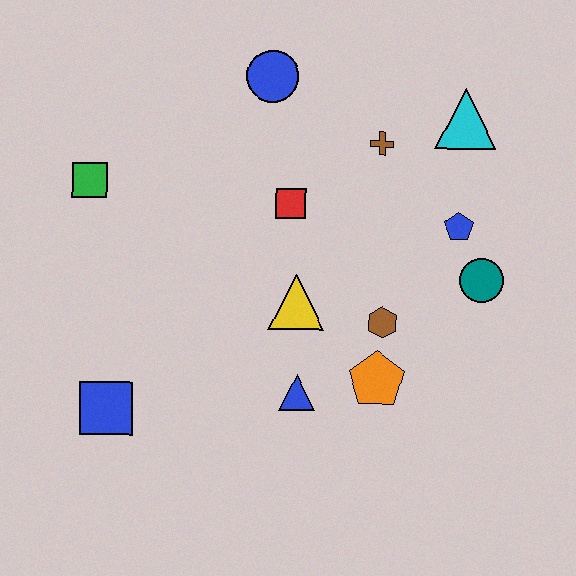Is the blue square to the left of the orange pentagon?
Yes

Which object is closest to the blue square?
The blue triangle is closest to the blue square.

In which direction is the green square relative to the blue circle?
The green square is to the left of the blue circle.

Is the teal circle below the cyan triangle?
Yes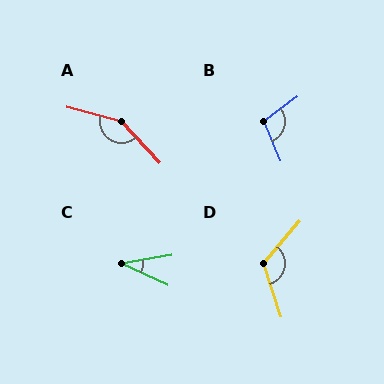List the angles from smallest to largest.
C (35°), B (104°), D (122°), A (148°).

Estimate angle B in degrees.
Approximately 104 degrees.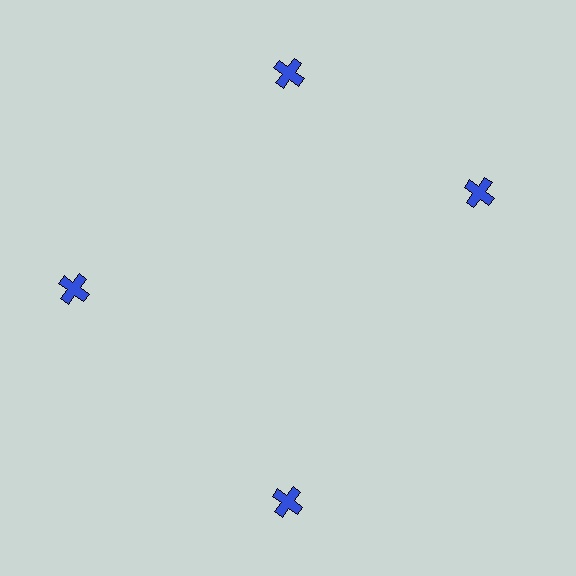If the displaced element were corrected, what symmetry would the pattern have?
It would have 4-fold rotational symmetry — the pattern would map onto itself every 90 degrees.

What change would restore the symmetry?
The symmetry would be restored by rotating it back into even spacing with its neighbors so that all 4 crosses sit at equal angles and equal distance from the center.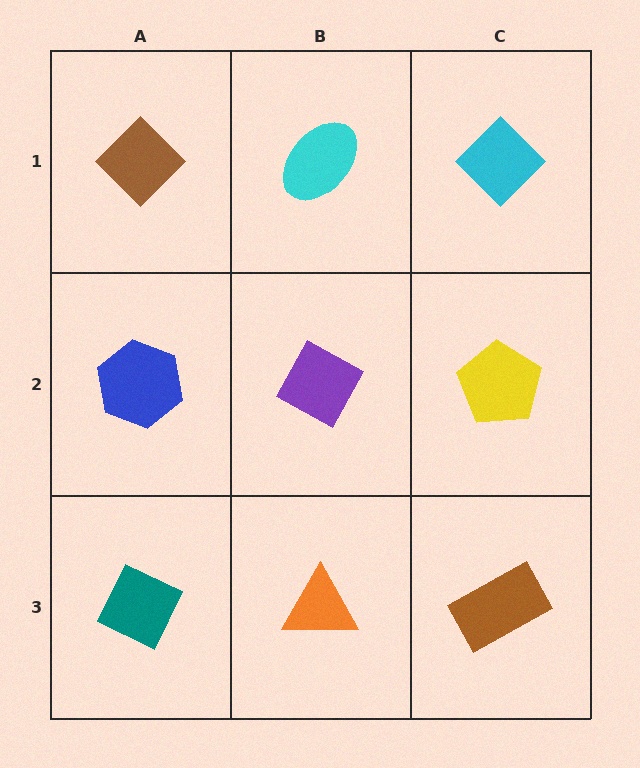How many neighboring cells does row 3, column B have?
3.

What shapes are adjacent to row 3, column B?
A purple diamond (row 2, column B), a teal diamond (row 3, column A), a brown rectangle (row 3, column C).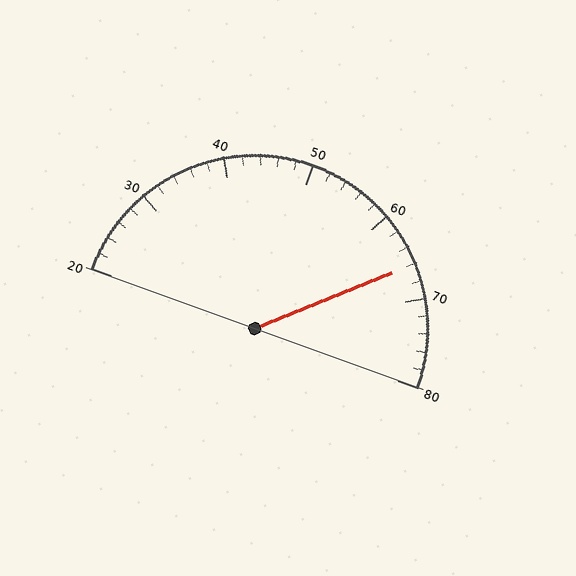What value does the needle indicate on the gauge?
The needle indicates approximately 66.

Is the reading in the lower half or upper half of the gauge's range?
The reading is in the upper half of the range (20 to 80).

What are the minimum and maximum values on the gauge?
The gauge ranges from 20 to 80.